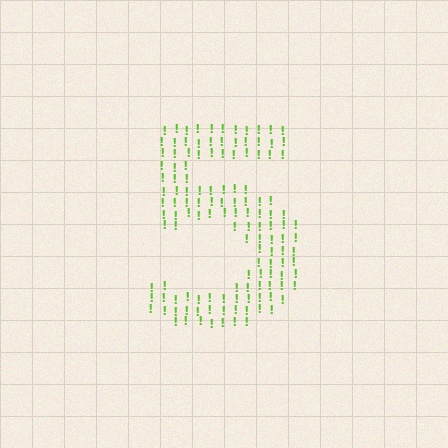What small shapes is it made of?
It is made of small exclamation marks.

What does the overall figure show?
The overall figure shows the digit 5.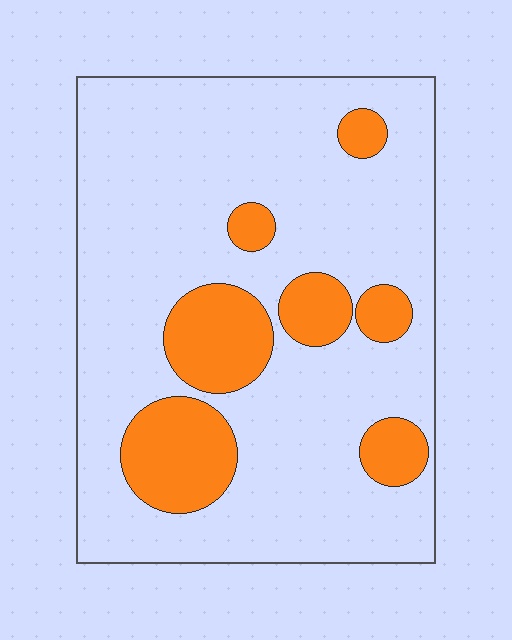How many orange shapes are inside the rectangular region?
7.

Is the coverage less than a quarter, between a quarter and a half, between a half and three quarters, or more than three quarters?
Less than a quarter.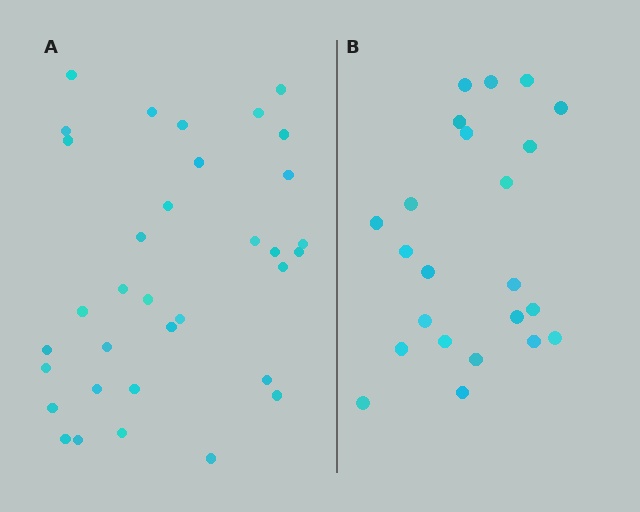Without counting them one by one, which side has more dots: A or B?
Region A (the left region) has more dots.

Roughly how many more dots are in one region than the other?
Region A has roughly 12 or so more dots than region B.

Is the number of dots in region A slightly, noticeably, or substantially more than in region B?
Region A has substantially more. The ratio is roughly 1.5 to 1.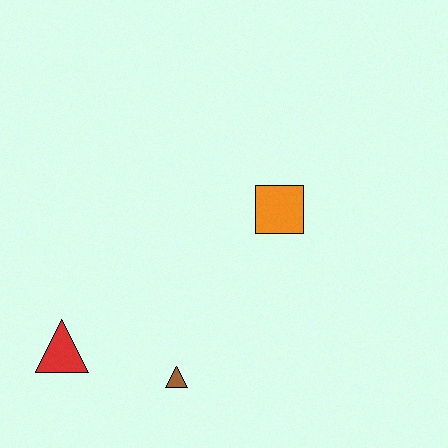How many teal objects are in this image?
There are no teal objects.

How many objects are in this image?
There are 3 objects.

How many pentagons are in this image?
There are no pentagons.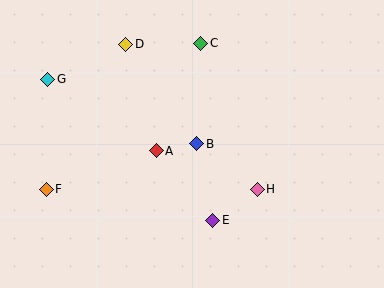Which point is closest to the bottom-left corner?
Point F is closest to the bottom-left corner.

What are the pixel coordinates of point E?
Point E is at (213, 220).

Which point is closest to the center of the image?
Point B at (197, 144) is closest to the center.